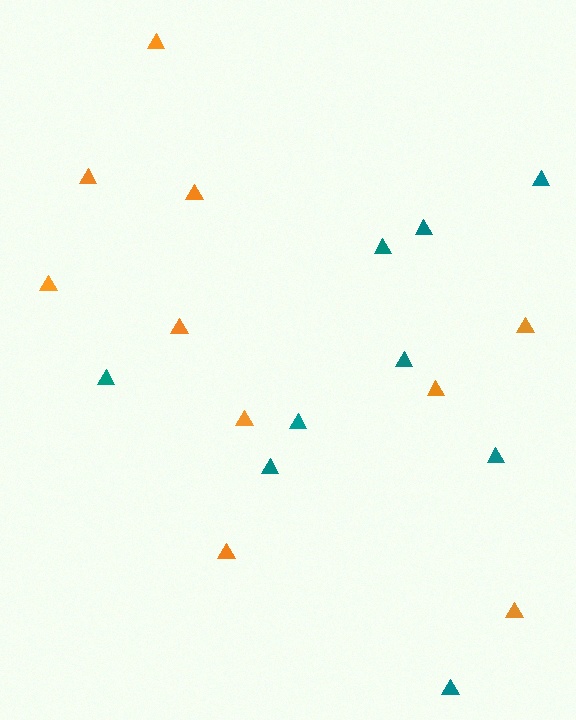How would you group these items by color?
There are 2 groups: one group of orange triangles (10) and one group of teal triangles (9).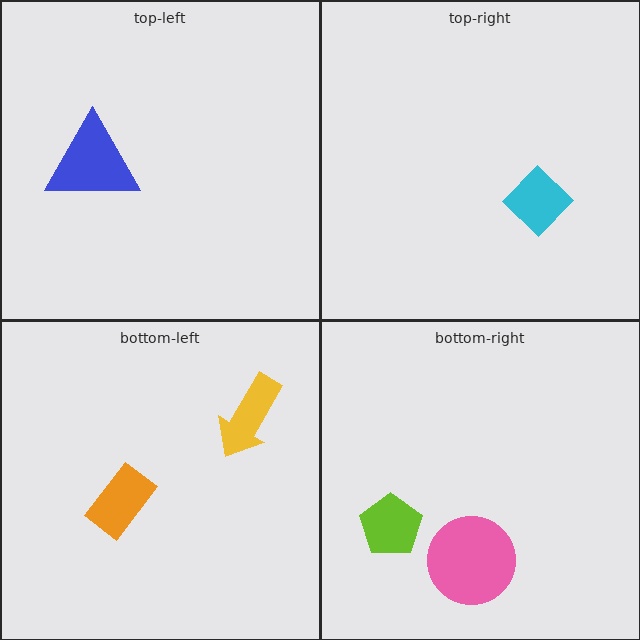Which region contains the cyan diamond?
The top-right region.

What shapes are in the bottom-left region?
The yellow arrow, the orange rectangle.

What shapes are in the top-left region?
The blue triangle.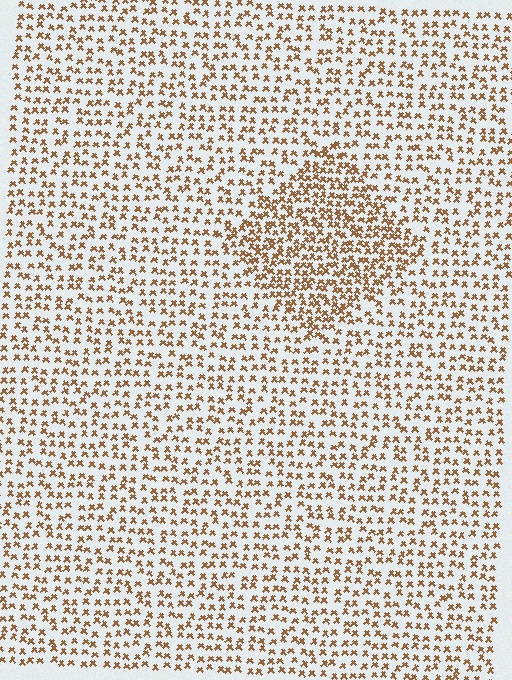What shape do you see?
I see a diamond.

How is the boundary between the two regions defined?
The boundary is defined by a change in element density (approximately 1.8x ratio). All elements are the same color, size, and shape.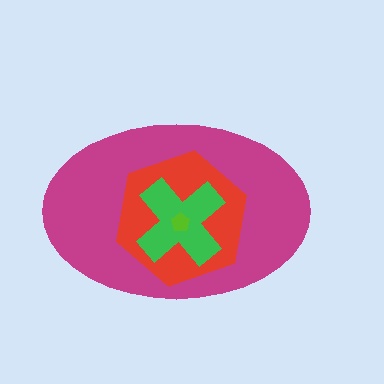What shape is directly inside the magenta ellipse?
The red hexagon.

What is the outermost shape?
The magenta ellipse.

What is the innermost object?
The lime pentagon.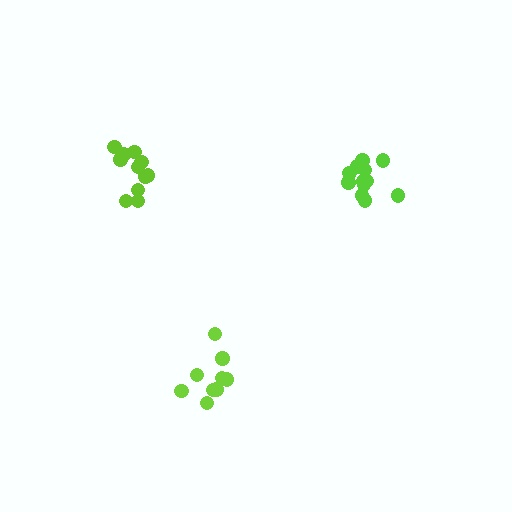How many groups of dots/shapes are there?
There are 3 groups.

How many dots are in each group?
Group 1: 12 dots, Group 2: 9 dots, Group 3: 11 dots (32 total).